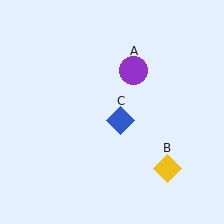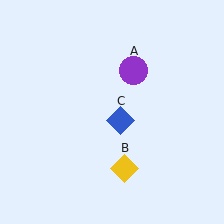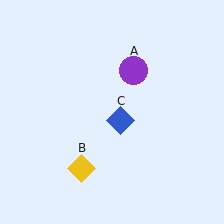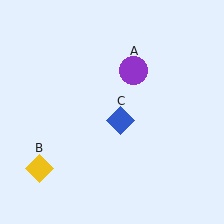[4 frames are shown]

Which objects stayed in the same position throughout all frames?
Purple circle (object A) and blue diamond (object C) remained stationary.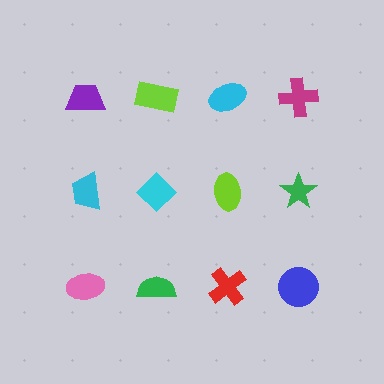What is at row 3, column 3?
A red cross.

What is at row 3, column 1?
A pink ellipse.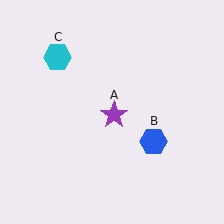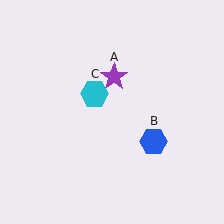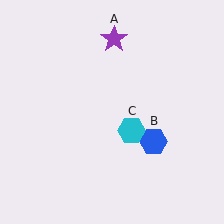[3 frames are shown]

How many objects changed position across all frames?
2 objects changed position: purple star (object A), cyan hexagon (object C).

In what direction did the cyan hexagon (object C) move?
The cyan hexagon (object C) moved down and to the right.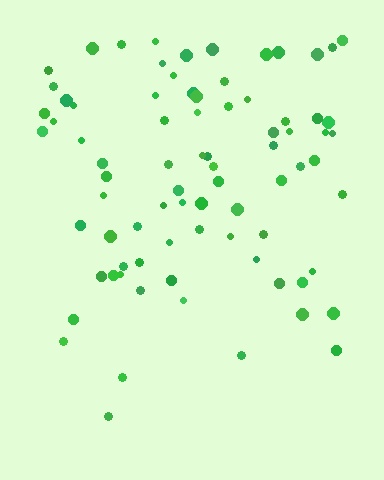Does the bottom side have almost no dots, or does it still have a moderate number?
Still a moderate number, just noticeably fewer than the top.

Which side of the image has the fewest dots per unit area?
The bottom.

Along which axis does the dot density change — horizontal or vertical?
Vertical.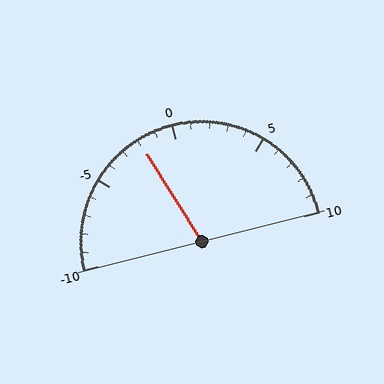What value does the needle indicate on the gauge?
The needle indicates approximately -2.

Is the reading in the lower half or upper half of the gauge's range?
The reading is in the lower half of the range (-10 to 10).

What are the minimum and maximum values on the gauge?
The gauge ranges from -10 to 10.